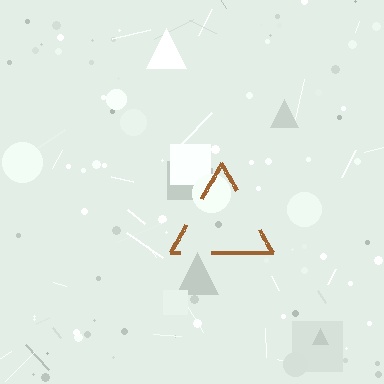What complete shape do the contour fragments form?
The contour fragments form a triangle.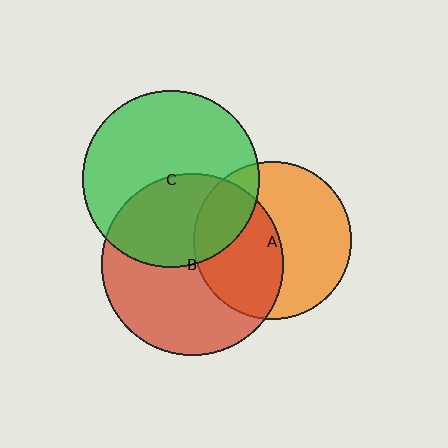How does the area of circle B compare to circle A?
Approximately 1.3 times.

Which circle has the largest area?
Circle B (red).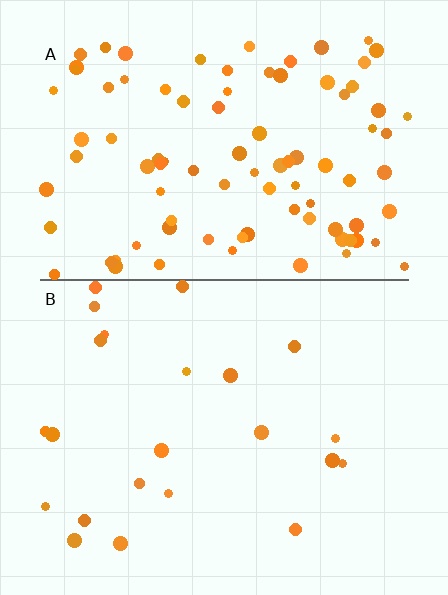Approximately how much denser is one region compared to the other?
Approximately 4.0× — region A over region B.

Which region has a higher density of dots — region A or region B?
A (the top).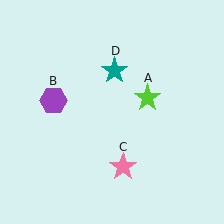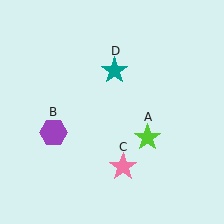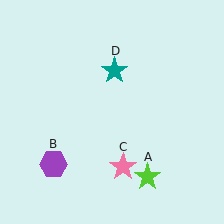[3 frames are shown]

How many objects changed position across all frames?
2 objects changed position: lime star (object A), purple hexagon (object B).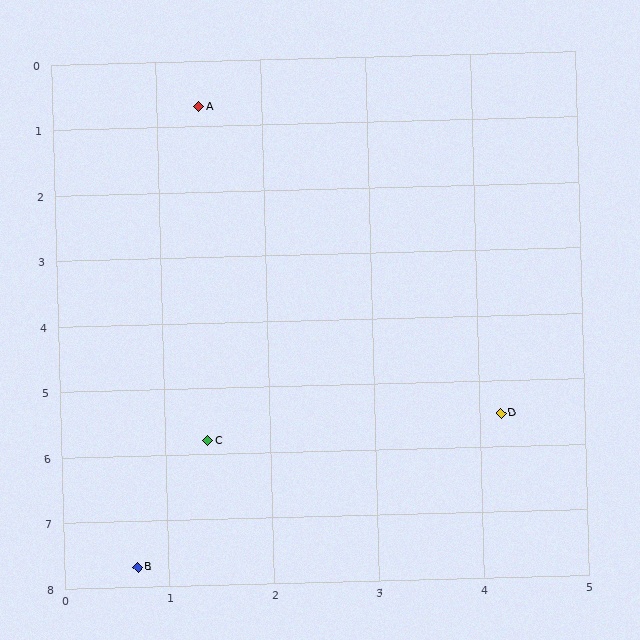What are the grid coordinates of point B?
Point B is at approximately (0.7, 7.7).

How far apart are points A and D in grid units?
Points A and D are about 5.6 grid units apart.